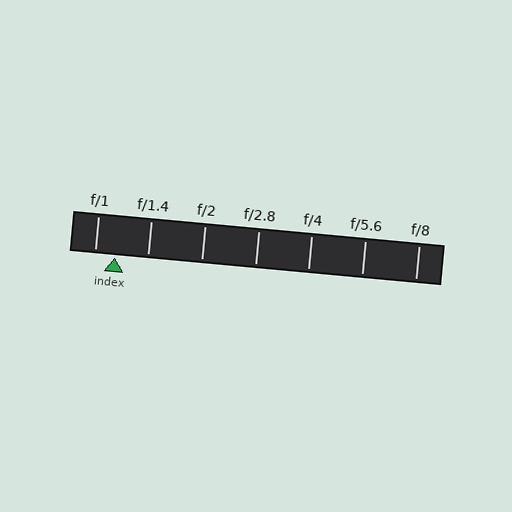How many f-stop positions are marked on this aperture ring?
There are 7 f-stop positions marked.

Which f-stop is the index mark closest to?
The index mark is closest to f/1.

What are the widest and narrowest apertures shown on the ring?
The widest aperture shown is f/1 and the narrowest is f/8.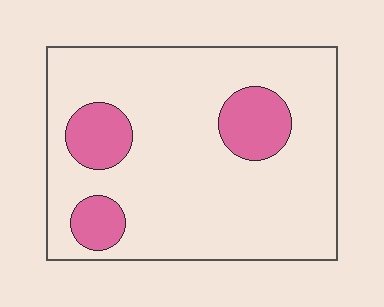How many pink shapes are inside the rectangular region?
3.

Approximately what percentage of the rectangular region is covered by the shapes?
Approximately 15%.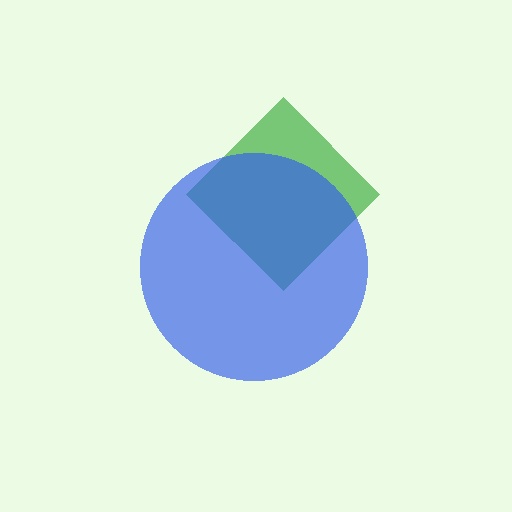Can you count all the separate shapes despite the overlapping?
Yes, there are 2 separate shapes.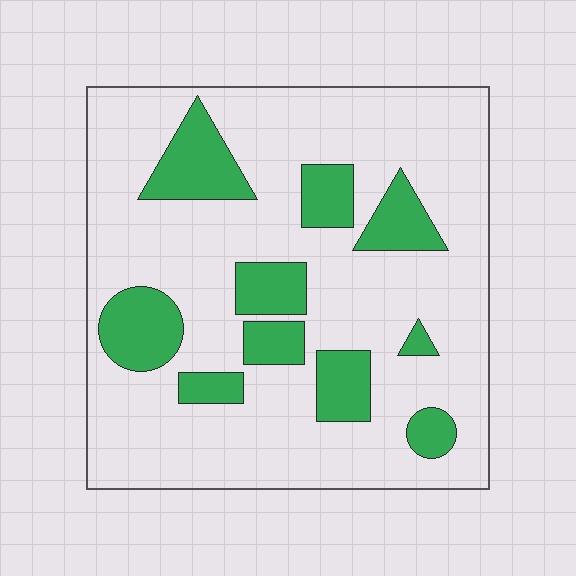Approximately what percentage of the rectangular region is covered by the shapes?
Approximately 20%.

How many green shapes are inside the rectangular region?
10.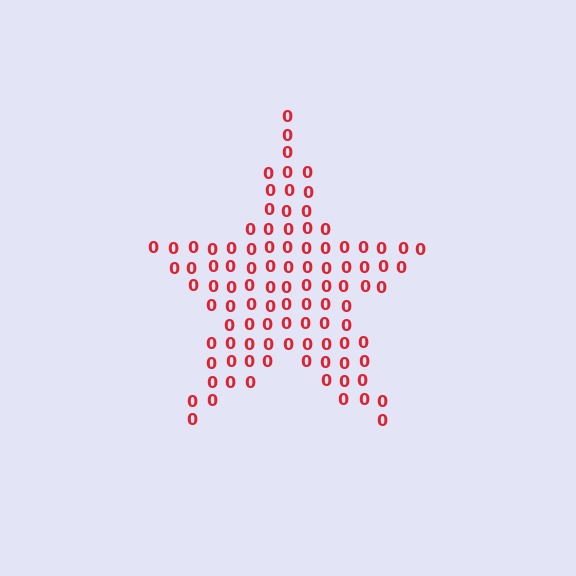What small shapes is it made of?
It is made of small digit 0's.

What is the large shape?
The large shape is a star.